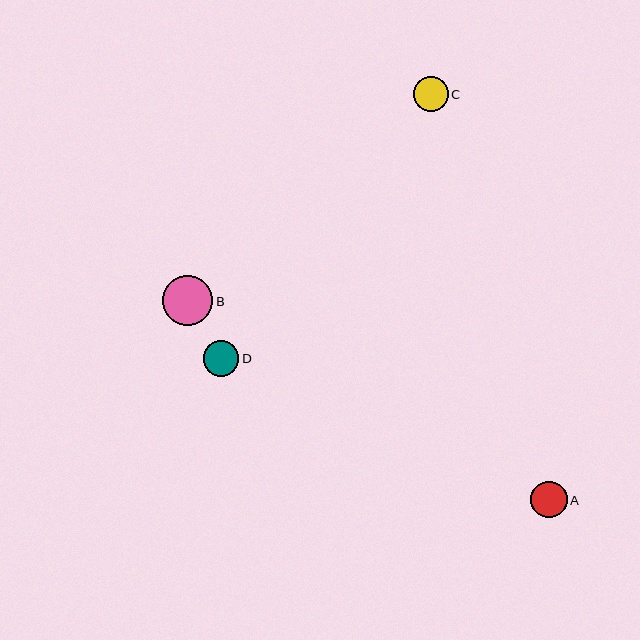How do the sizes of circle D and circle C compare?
Circle D and circle C are approximately the same size.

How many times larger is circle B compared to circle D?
Circle B is approximately 1.4 times the size of circle D.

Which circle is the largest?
Circle B is the largest with a size of approximately 50 pixels.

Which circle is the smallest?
Circle C is the smallest with a size of approximately 35 pixels.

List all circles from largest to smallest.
From largest to smallest: B, A, D, C.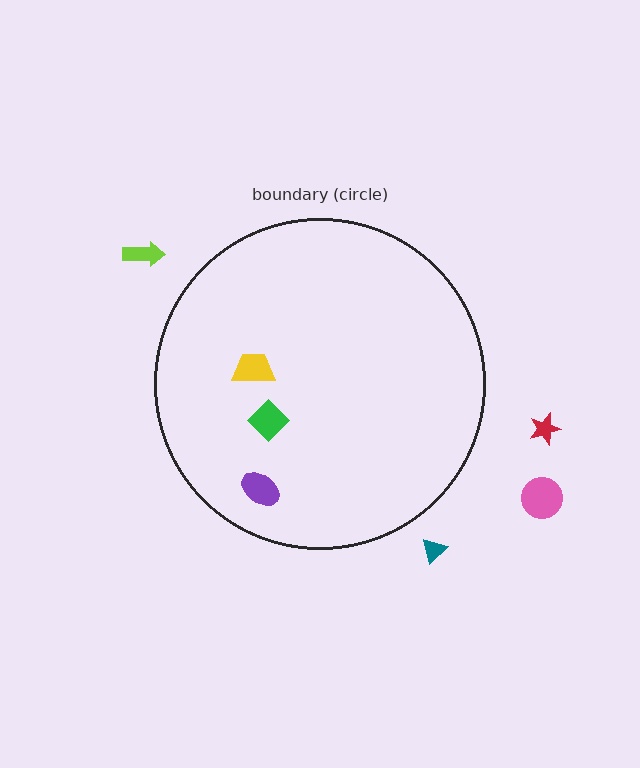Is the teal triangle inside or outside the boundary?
Outside.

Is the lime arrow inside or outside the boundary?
Outside.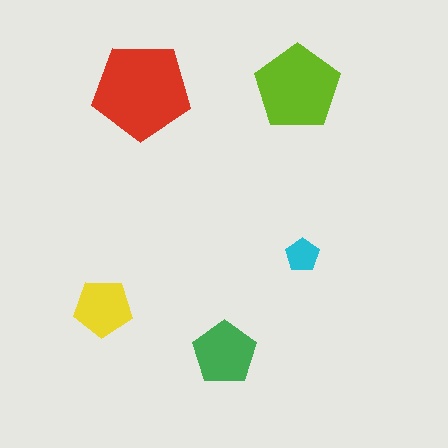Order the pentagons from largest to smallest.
the red one, the lime one, the green one, the yellow one, the cyan one.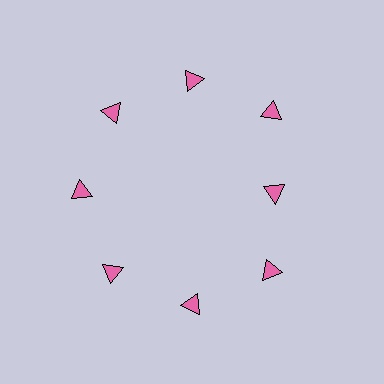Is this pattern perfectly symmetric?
No. The 8 pink triangles are arranged in a ring, but one element near the 3 o'clock position is pulled inward toward the center, breaking the 8-fold rotational symmetry.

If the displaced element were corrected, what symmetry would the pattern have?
It would have 8-fold rotational symmetry — the pattern would map onto itself every 45 degrees.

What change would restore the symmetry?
The symmetry would be restored by moving it outward, back onto the ring so that all 8 triangles sit at equal angles and equal distance from the center.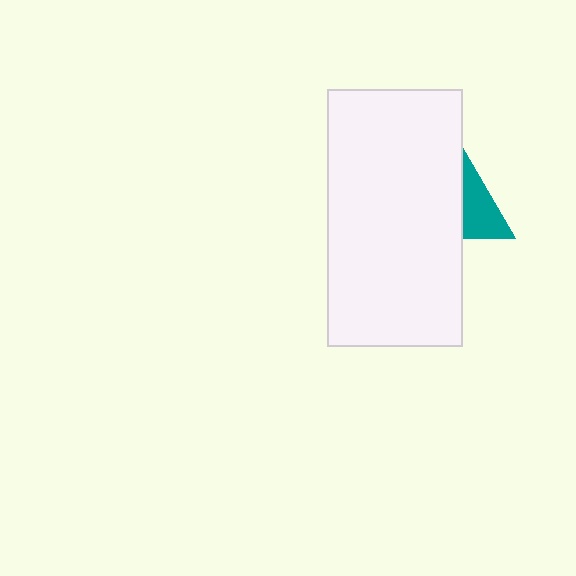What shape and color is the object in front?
The object in front is a white rectangle.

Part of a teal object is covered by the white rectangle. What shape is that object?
It is a triangle.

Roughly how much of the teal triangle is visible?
A small part of it is visible (roughly 34%).